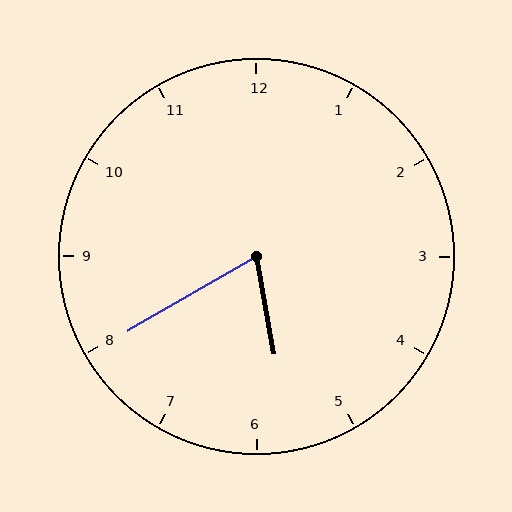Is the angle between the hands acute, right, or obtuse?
It is acute.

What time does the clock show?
5:40.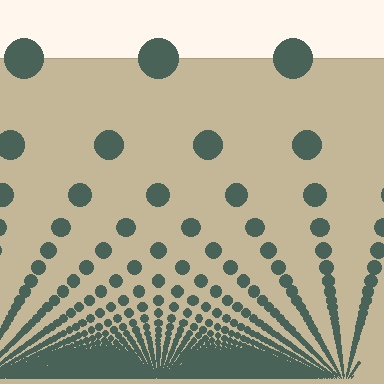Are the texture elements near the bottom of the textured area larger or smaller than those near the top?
Smaller. The gradient is inverted — elements near the bottom are smaller and denser.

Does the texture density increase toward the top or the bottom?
Density increases toward the bottom.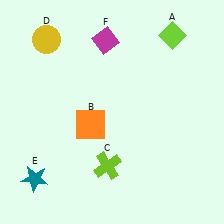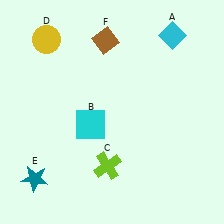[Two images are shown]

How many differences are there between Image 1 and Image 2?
There are 3 differences between the two images.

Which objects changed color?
A changed from lime to cyan. B changed from orange to cyan. F changed from magenta to brown.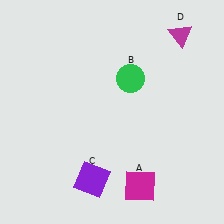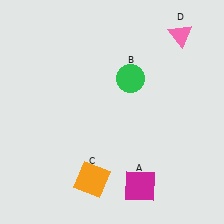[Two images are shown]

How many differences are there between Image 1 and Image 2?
There are 2 differences between the two images.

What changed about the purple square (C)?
In Image 1, C is purple. In Image 2, it changed to orange.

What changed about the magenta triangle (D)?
In Image 1, D is magenta. In Image 2, it changed to pink.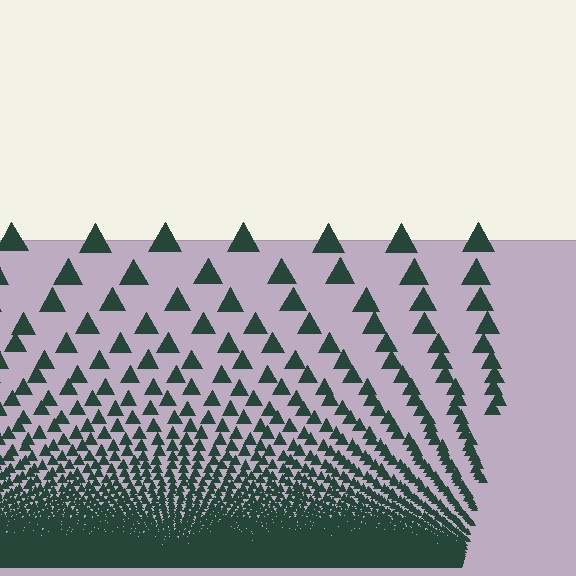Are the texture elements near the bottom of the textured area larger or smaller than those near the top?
Smaller. The gradient is inverted — elements near the bottom are smaller and denser.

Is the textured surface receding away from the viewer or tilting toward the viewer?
The surface appears to tilt toward the viewer. Texture elements get larger and sparser toward the top.